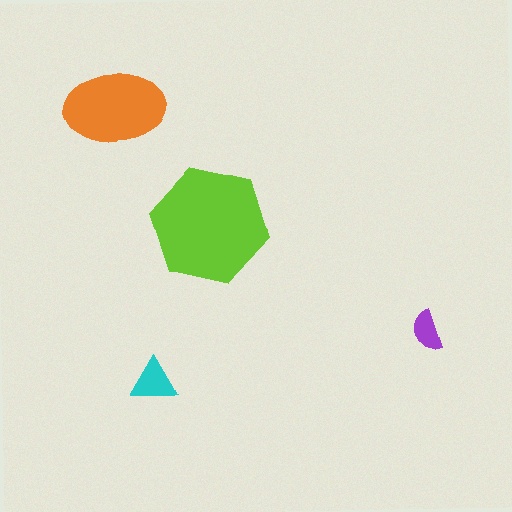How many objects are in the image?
There are 4 objects in the image.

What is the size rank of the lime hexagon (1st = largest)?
1st.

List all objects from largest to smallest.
The lime hexagon, the orange ellipse, the cyan triangle, the purple semicircle.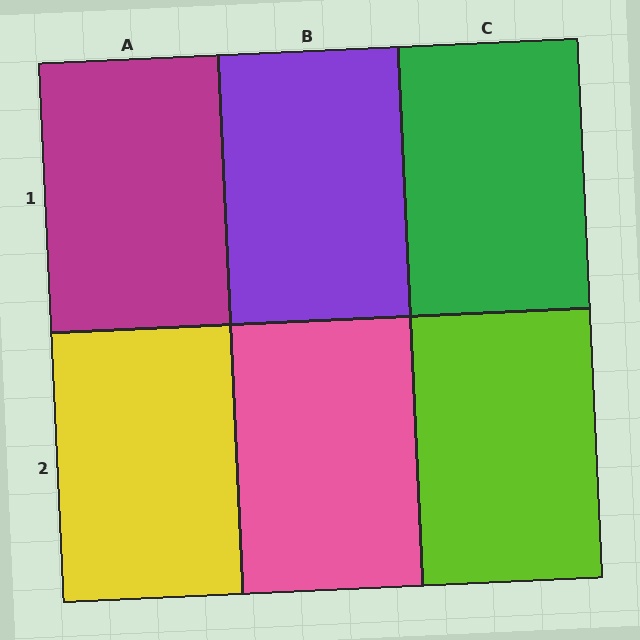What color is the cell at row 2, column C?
Lime.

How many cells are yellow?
1 cell is yellow.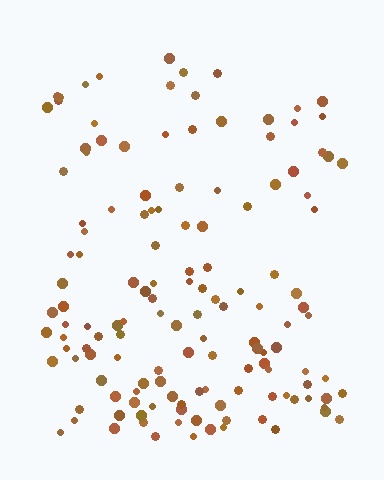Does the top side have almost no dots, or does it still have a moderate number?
Still a moderate number, just noticeably fewer than the bottom.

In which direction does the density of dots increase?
From top to bottom, with the bottom side densest.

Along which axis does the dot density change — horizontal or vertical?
Vertical.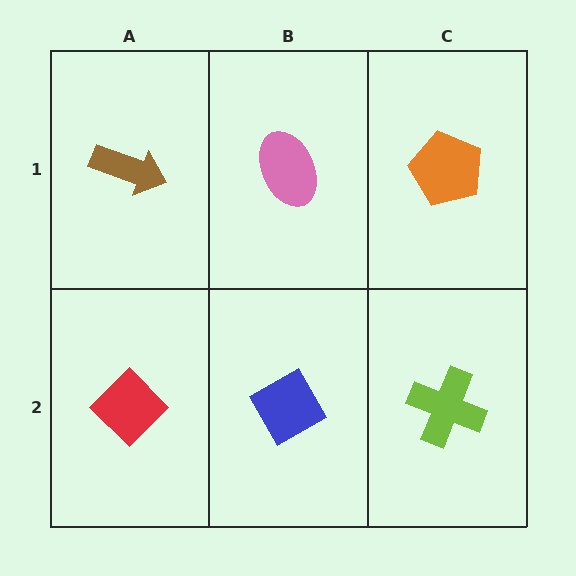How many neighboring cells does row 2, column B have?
3.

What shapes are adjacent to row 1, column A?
A red diamond (row 2, column A), a pink ellipse (row 1, column B).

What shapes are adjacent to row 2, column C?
An orange pentagon (row 1, column C), a blue diamond (row 2, column B).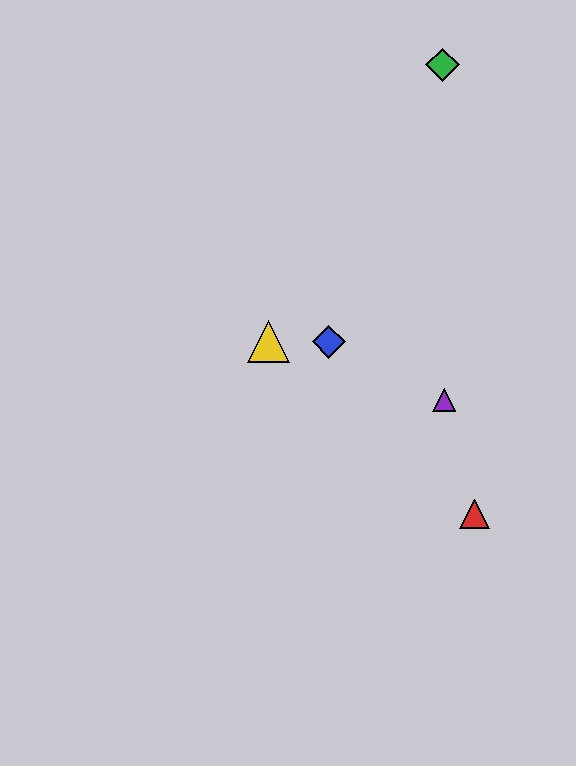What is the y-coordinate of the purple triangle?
The purple triangle is at y≈400.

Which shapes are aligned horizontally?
The blue diamond, the yellow triangle are aligned horizontally.